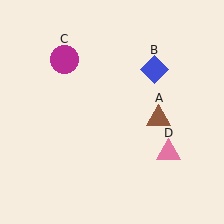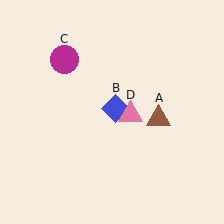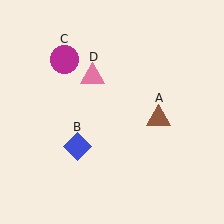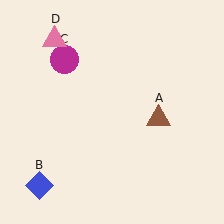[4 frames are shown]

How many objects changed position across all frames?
2 objects changed position: blue diamond (object B), pink triangle (object D).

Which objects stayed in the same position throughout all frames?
Brown triangle (object A) and magenta circle (object C) remained stationary.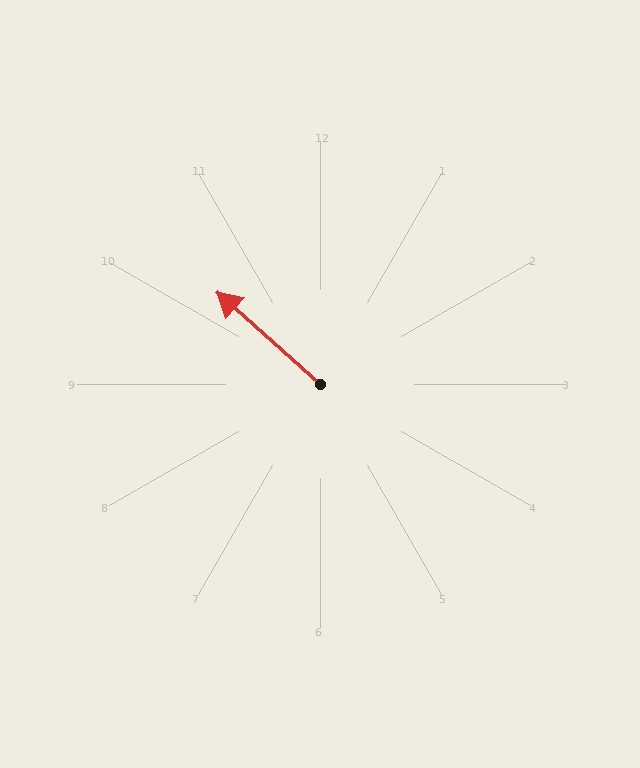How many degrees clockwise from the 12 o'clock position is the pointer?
Approximately 312 degrees.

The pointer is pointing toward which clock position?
Roughly 10 o'clock.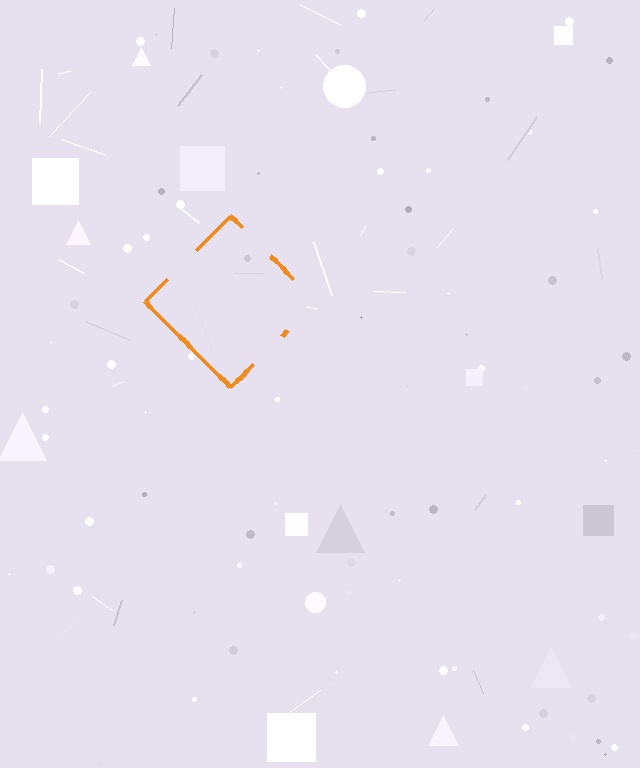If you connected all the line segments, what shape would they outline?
They would outline a diamond.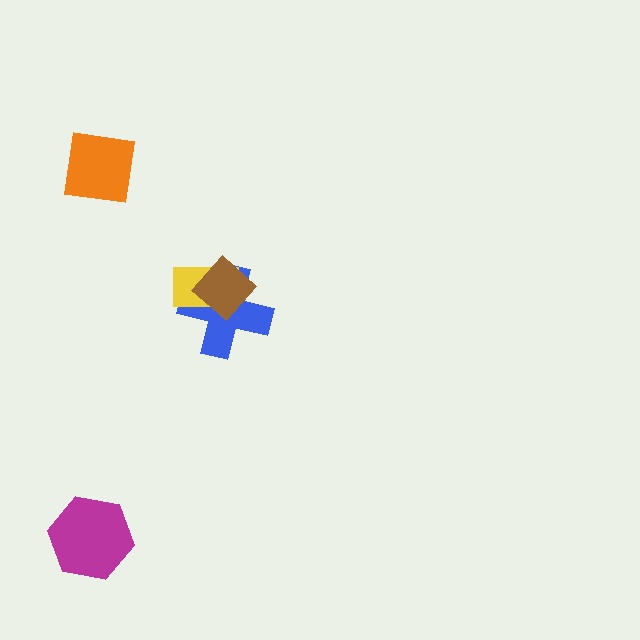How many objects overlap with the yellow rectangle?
2 objects overlap with the yellow rectangle.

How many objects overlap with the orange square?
0 objects overlap with the orange square.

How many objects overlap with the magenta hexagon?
0 objects overlap with the magenta hexagon.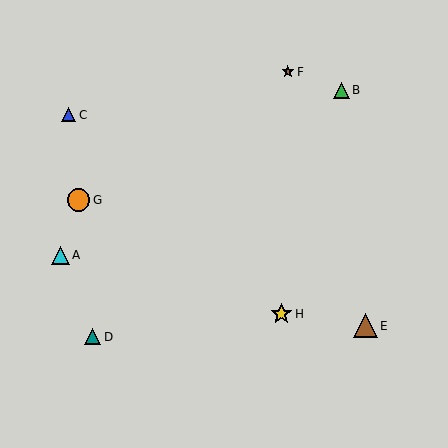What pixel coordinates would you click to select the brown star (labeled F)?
Click at (288, 72) to select the brown star F.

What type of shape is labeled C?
Shape C is a blue triangle.